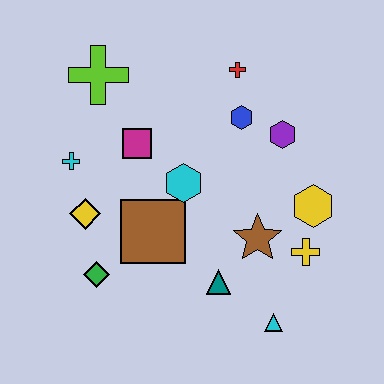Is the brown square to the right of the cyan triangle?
No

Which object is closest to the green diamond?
The yellow diamond is closest to the green diamond.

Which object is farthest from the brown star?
The lime cross is farthest from the brown star.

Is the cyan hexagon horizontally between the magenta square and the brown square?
No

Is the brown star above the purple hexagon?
No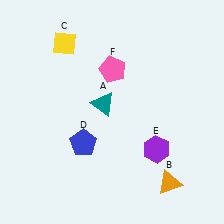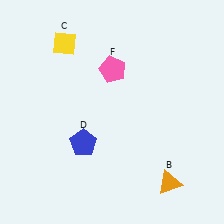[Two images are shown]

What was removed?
The purple hexagon (E), the teal triangle (A) were removed in Image 2.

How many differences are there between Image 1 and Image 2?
There are 2 differences between the two images.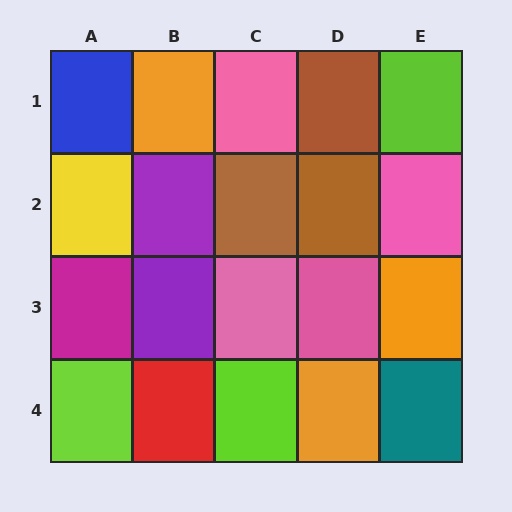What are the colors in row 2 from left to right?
Yellow, purple, brown, brown, pink.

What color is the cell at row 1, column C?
Pink.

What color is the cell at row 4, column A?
Lime.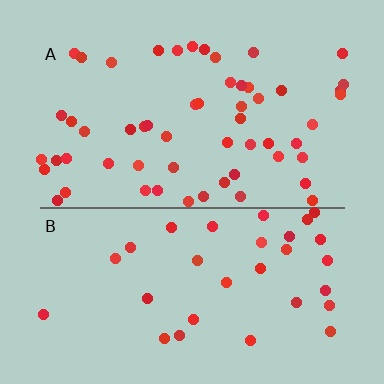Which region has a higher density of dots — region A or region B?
A (the top).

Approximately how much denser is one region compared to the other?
Approximately 1.8× — region A over region B.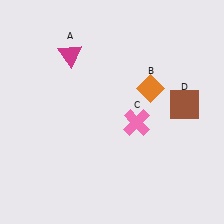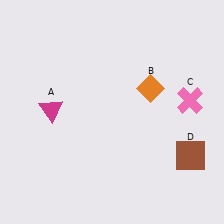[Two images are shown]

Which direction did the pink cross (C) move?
The pink cross (C) moved right.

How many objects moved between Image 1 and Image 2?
3 objects moved between the two images.